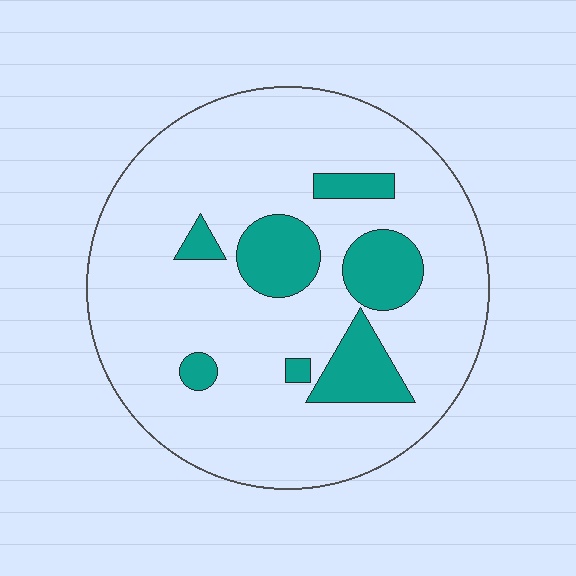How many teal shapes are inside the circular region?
7.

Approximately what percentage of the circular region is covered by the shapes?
Approximately 15%.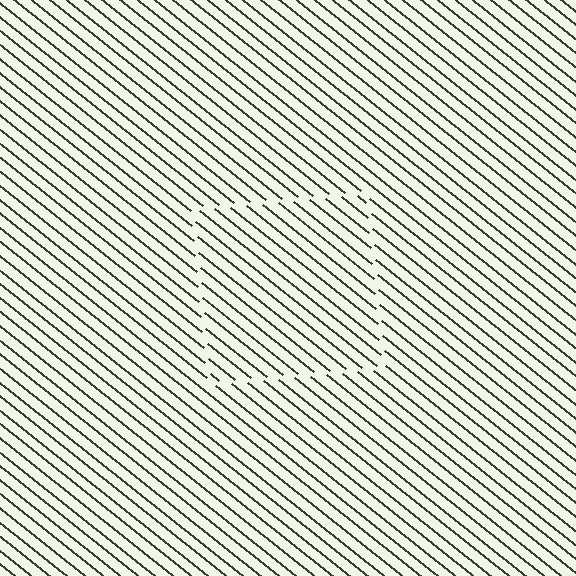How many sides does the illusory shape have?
4 sides — the line-ends trace a square.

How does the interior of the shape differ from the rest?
The interior of the shape contains the same grating, shifted by half a period — the contour is defined by the phase discontinuity where line-ends from the inner and outer gratings abut.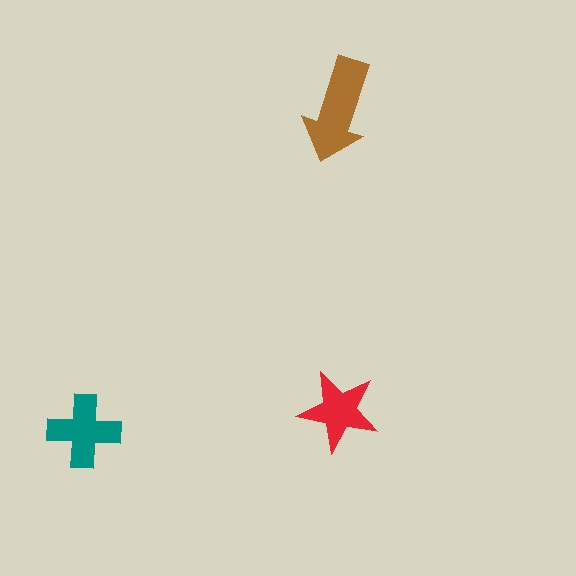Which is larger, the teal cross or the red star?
The teal cross.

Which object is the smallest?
The red star.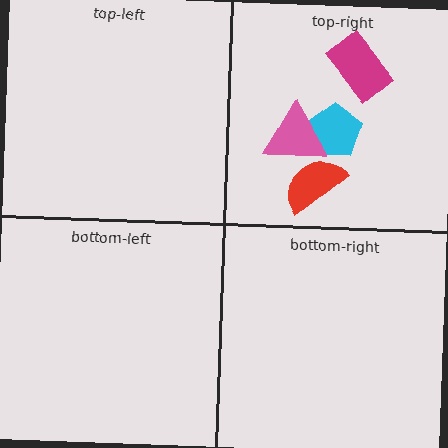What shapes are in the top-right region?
The magenta rectangle, the red semicircle, the cyan pentagon, the pink triangle.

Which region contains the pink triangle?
The top-right region.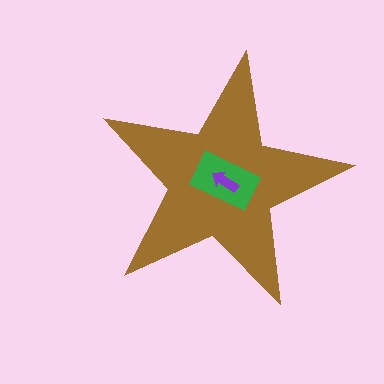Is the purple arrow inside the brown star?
Yes.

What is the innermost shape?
The purple arrow.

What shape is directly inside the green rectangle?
The purple arrow.